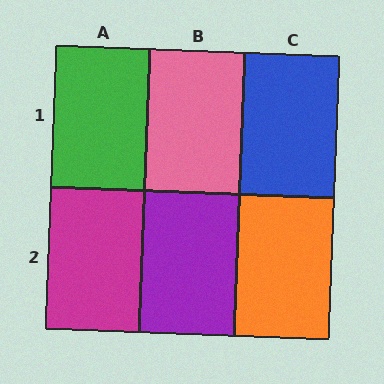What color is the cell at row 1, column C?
Blue.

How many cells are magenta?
1 cell is magenta.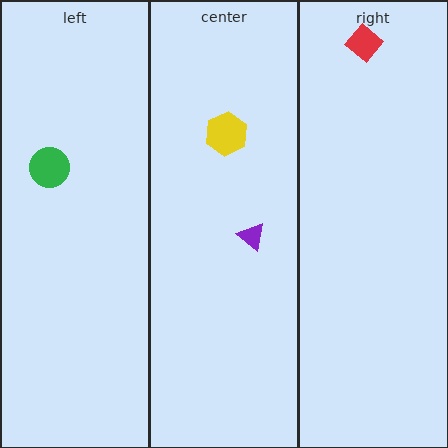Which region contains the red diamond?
The right region.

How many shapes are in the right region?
1.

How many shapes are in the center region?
2.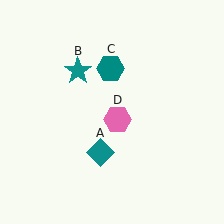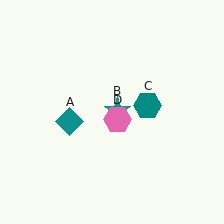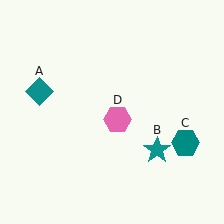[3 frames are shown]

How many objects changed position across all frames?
3 objects changed position: teal diamond (object A), teal star (object B), teal hexagon (object C).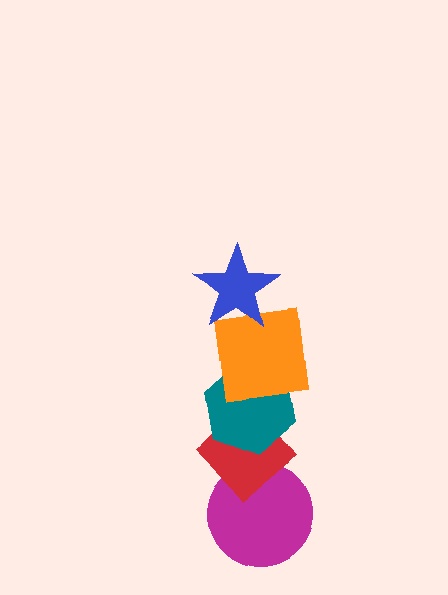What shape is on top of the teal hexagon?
The orange square is on top of the teal hexagon.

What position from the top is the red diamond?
The red diamond is 4th from the top.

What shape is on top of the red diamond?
The teal hexagon is on top of the red diamond.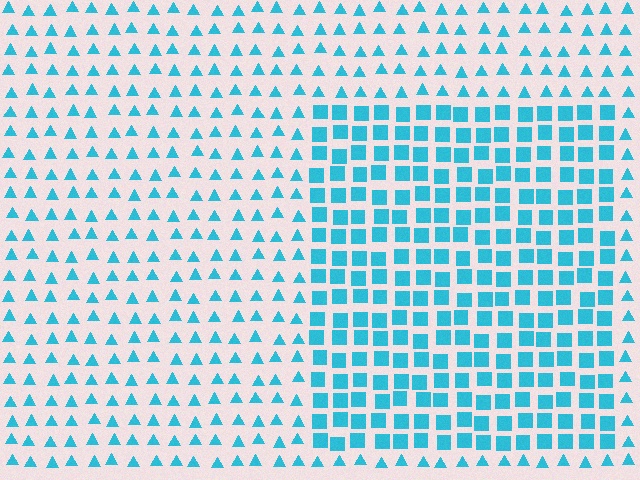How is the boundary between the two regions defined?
The boundary is defined by a change in element shape: squares inside vs. triangles outside. All elements share the same color and spacing.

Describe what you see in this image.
The image is filled with small cyan elements arranged in a uniform grid. A rectangle-shaped region contains squares, while the surrounding area contains triangles. The boundary is defined purely by the change in element shape.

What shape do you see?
I see a rectangle.